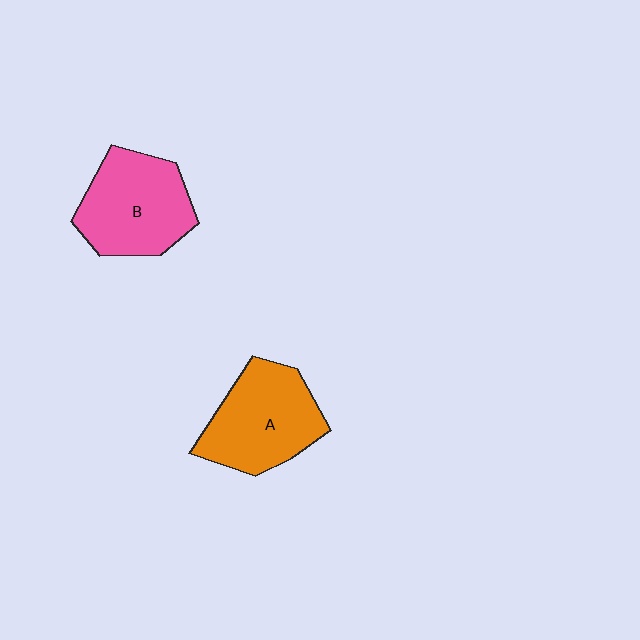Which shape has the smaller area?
Shape A (orange).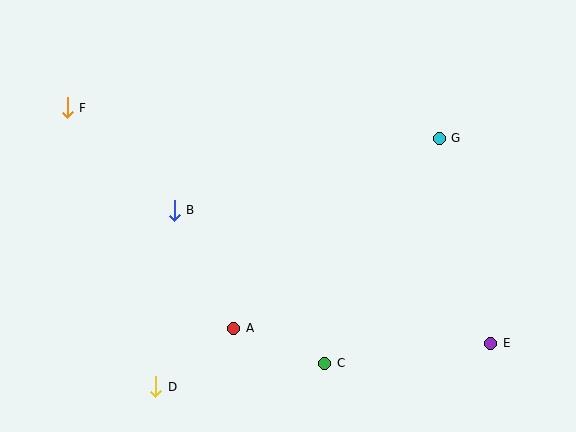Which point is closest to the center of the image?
Point B at (174, 210) is closest to the center.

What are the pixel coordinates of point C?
Point C is at (325, 363).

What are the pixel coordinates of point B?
Point B is at (174, 210).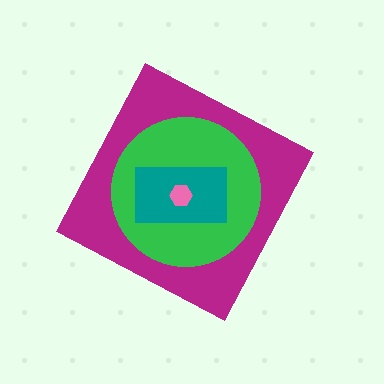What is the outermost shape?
The magenta diamond.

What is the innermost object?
The pink hexagon.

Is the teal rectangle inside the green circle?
Yes.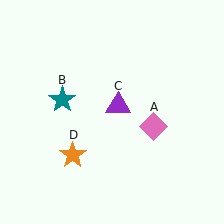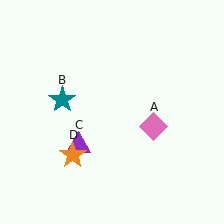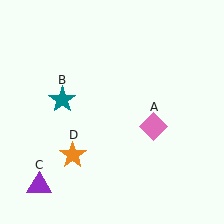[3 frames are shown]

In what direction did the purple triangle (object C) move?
The purple triangle (object C) moved down and to the left.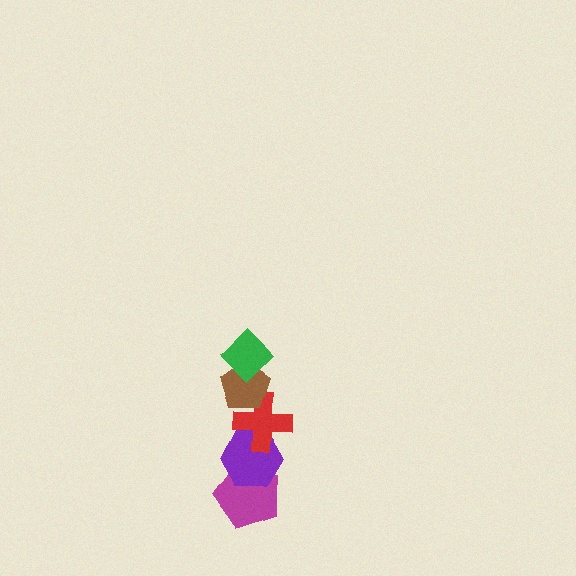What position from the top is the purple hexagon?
The purple hexagon is 4th from the top.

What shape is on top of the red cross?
The brown pentagon is on top of the red cross.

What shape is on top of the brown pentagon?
The green diamond is on top of the brown pentagon.